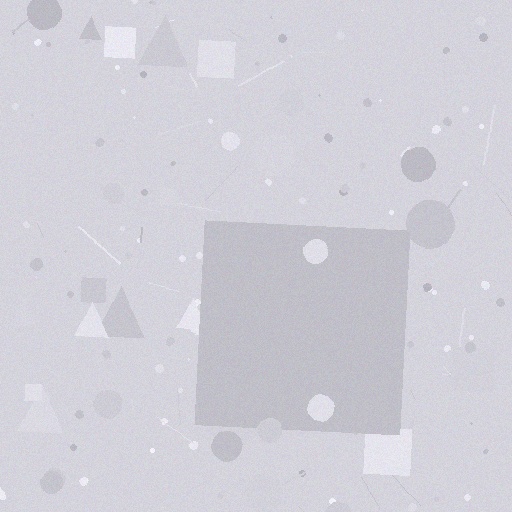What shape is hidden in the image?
A square is hidden in the image.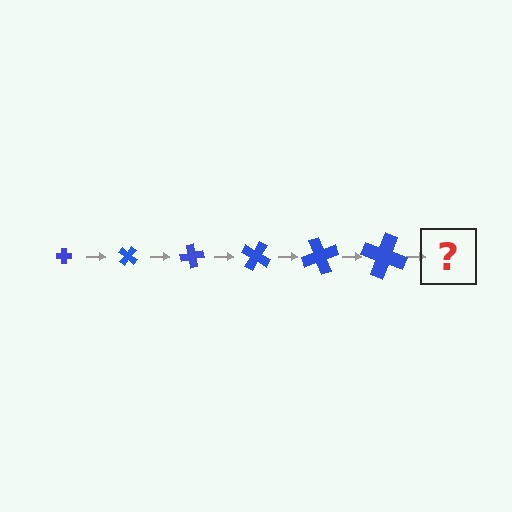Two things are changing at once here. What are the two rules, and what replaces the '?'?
The two rules are that the cross grows larger each step and it rotates 40 degrees each step. The '?' should be a cross, larger than the previous one and rotated 240 degrees from the start.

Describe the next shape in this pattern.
It should be a cross, larger than the previous one and rotated 240 degrees from the start.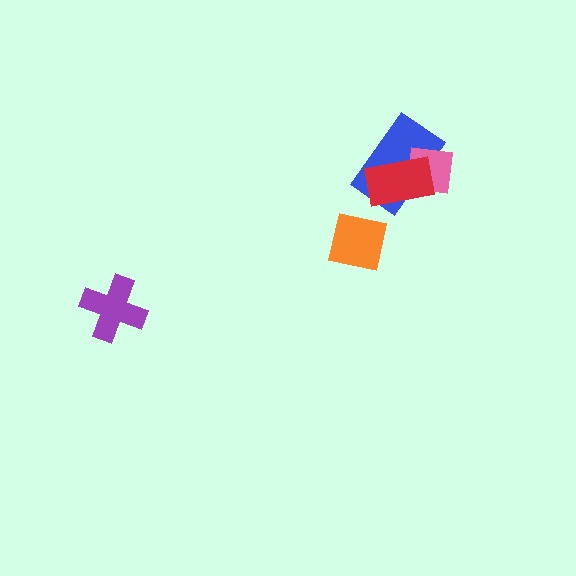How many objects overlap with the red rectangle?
2 objects overlap with the red rectangle.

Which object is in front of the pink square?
The red rectangle is in front of the pink square.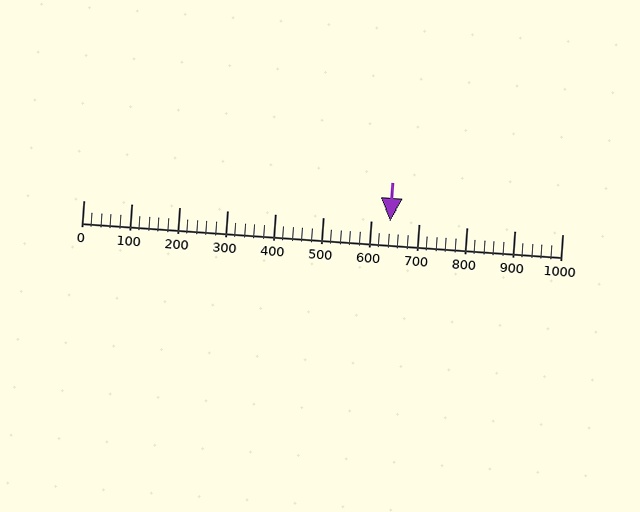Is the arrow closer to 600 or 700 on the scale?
The arrow is closer to 600.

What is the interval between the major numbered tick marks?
The major tick marks are spaced 100 units apart.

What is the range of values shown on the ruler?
The ruler shows values from 0 to 1000.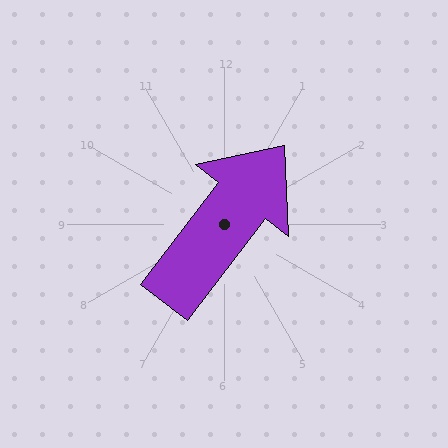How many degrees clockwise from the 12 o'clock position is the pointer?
Approximately 37 degrees.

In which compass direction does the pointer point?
Northeast.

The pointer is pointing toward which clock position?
Roughly 1 o'clock.